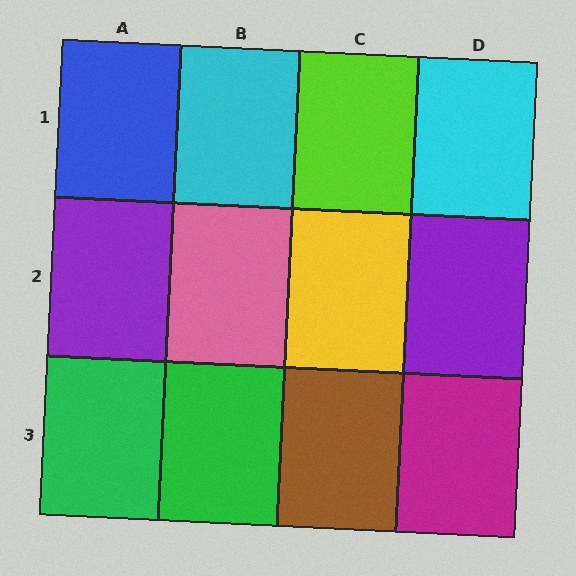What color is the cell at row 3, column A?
Green.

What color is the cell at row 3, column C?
Brown.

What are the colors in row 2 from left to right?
Purple, pink, yellow, purple.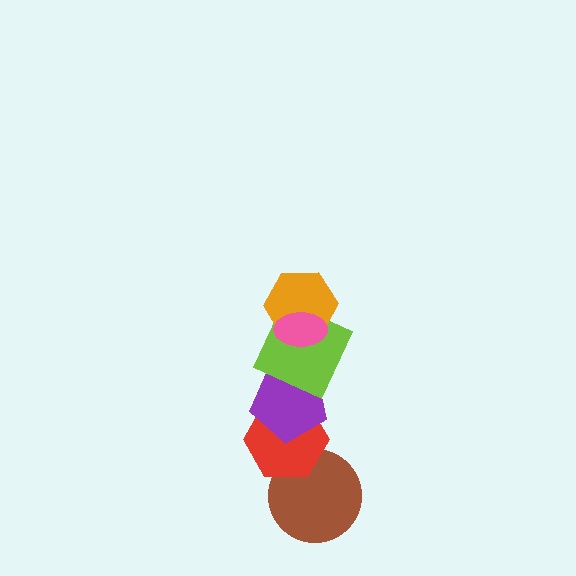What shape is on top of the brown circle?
The red hexagon is on top of the brown circle.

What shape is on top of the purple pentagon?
The lime square is on top of the purple pentagon.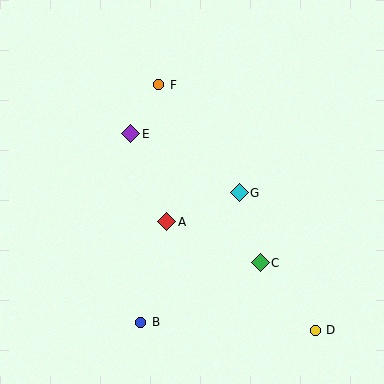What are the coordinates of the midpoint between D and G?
The midpoint between D and G is at (277, 261).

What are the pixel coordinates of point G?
Point G is at (239, 193).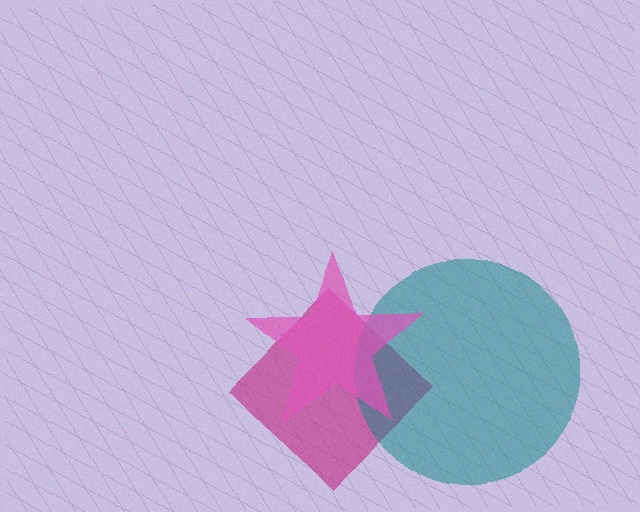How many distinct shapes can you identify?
There are 3 distinct shapes: a magenta diamond, a teal circle, a pink star.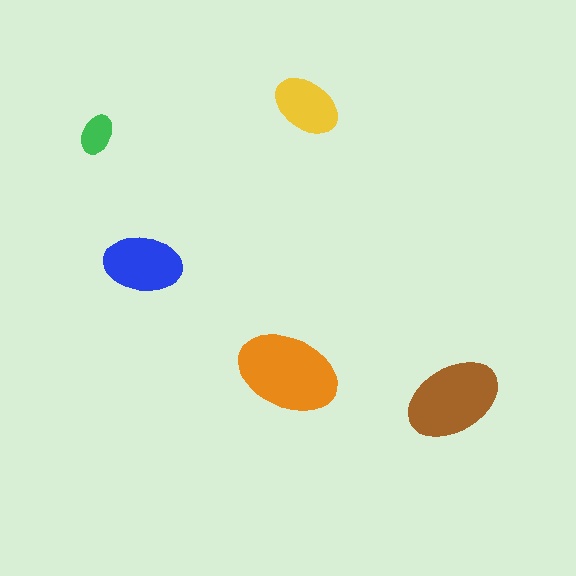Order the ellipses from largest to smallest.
the orange one, the brown one, the blue one, the yellow one, the green one.